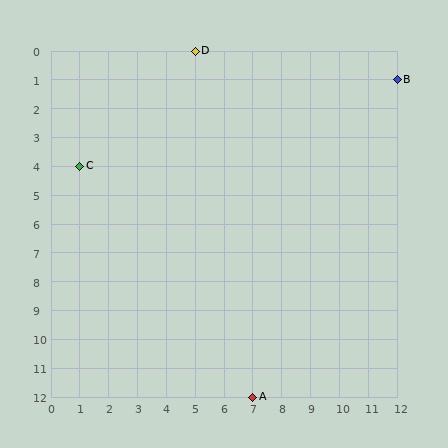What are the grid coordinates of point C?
Point C is at grid coordinates (1, 4).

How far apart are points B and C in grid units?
Points B and C are 11 columns and 3 rows apart (about 11.4 grid units diagonally).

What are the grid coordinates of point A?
Point A is at grid coordinates (7, 12).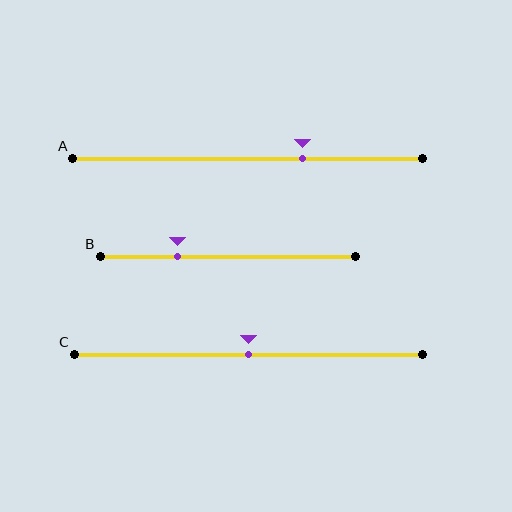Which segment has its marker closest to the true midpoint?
Segment C has its marker closest to the true midpoint.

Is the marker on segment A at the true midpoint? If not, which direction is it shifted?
No, the marker on segment A is shifted to the right by about 16% of the segment length.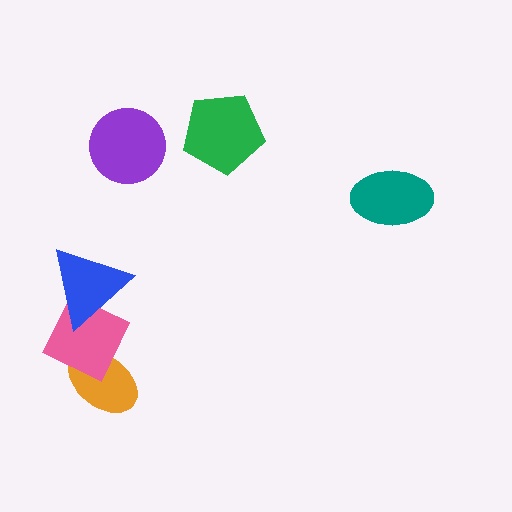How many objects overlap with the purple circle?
0 objects overlap with the purple circle.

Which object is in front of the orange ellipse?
The pink diamond is in front of the orange ellipse.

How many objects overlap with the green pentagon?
0 objects overlap with the green pentagon.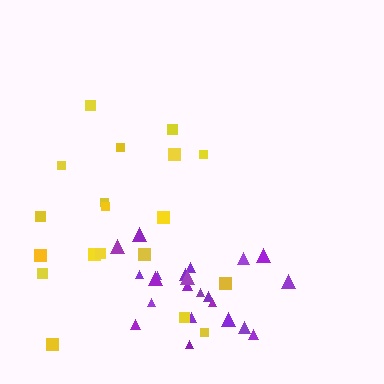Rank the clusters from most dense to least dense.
purple, yellow.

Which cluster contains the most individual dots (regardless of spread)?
Purple (22).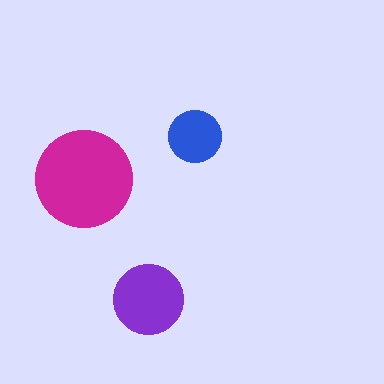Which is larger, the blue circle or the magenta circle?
The magenta one.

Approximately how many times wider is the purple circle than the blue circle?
About 1.5 times wider.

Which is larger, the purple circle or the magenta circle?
The magenta one.